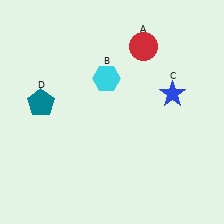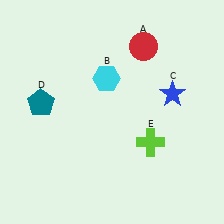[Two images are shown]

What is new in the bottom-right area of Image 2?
A lime cross (E) was added in the bottom-right area of Image 2.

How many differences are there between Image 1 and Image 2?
There is 1 difference between the two images.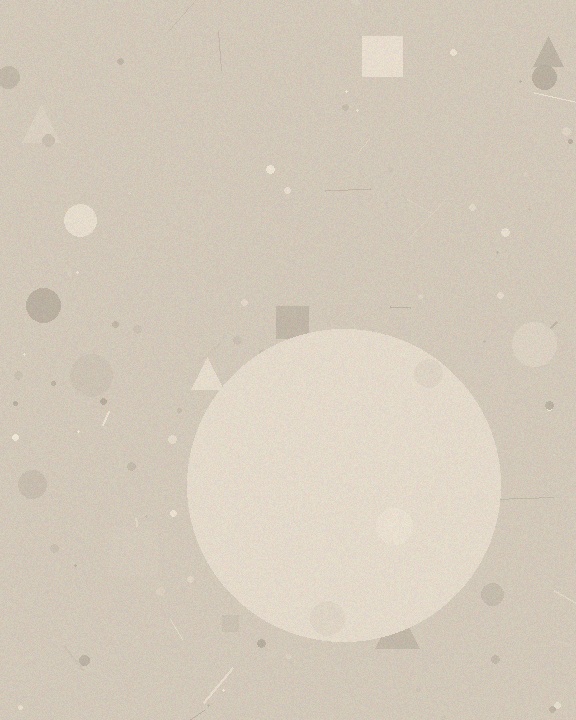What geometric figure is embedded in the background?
A circle is embedded in the background.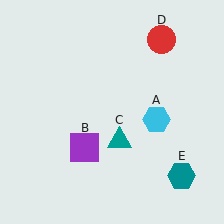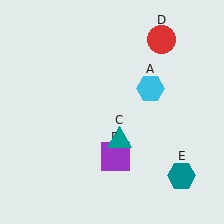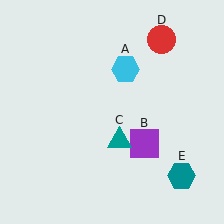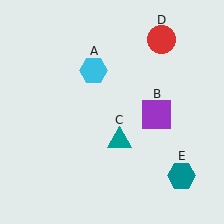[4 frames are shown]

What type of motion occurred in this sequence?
The cyan hexagon (object A), purple square (object B) rotated counterclockwise around the center of the scene.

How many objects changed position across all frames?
2 objects changed position: cyan hexagon (object A), purple square (object B).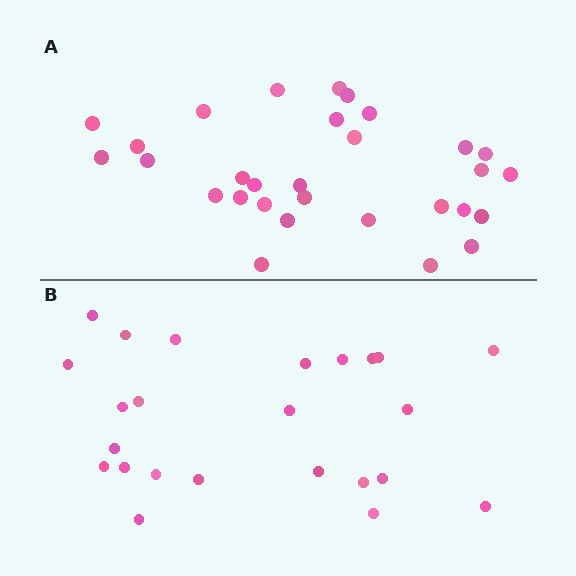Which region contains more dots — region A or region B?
Region A (the top region) has more dots.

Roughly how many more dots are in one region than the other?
Region A has about 6 more dots than region B.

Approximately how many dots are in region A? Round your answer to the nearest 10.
About 30 dots.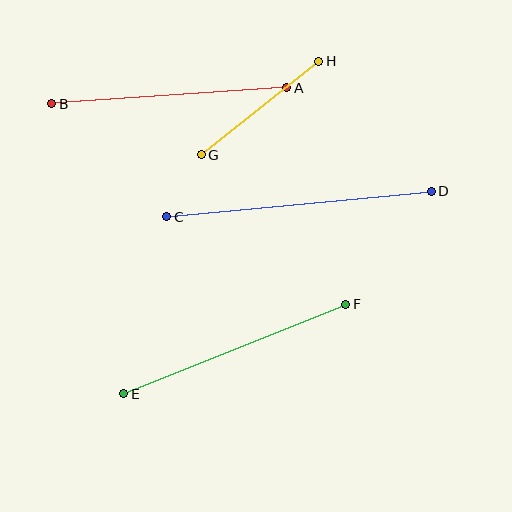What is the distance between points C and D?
The distance is approximately 266 pixels.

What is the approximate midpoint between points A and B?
The midpoint is at approximately (169, 96) pixels.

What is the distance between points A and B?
The distance is approximately 235 pixels.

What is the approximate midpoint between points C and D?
The midpoint is at approximately (299, 204) pixels.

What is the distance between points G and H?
The distance is approximately 150 pixels.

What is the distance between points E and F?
The distance is approximately 239 pixels.